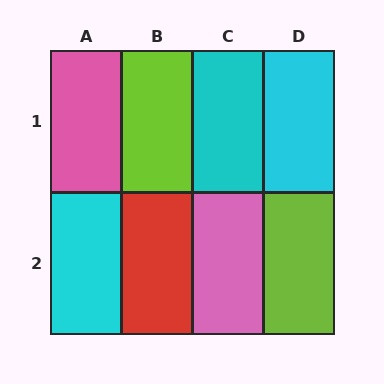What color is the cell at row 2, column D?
Lime.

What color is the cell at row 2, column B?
Red.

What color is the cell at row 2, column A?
Cyan.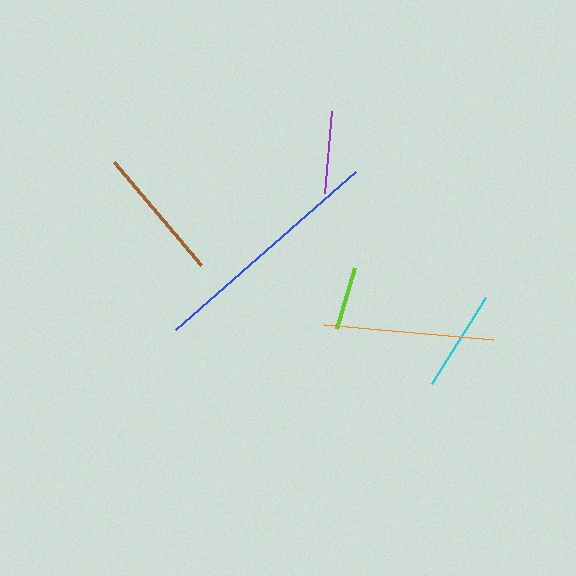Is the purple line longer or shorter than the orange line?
The orange line is longer than the purple line.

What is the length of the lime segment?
The lime segment is approximately 64 pixels long.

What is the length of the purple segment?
The purple segment is approximately 82 pixels long.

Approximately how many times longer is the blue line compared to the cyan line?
The blue line is approximately 2.4 times the length of the cyan line.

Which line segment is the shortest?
The lime line is the shortest at approximately 64 pixels.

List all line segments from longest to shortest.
From longest to shortest: blue, orange, brown, cyan, purple, lime.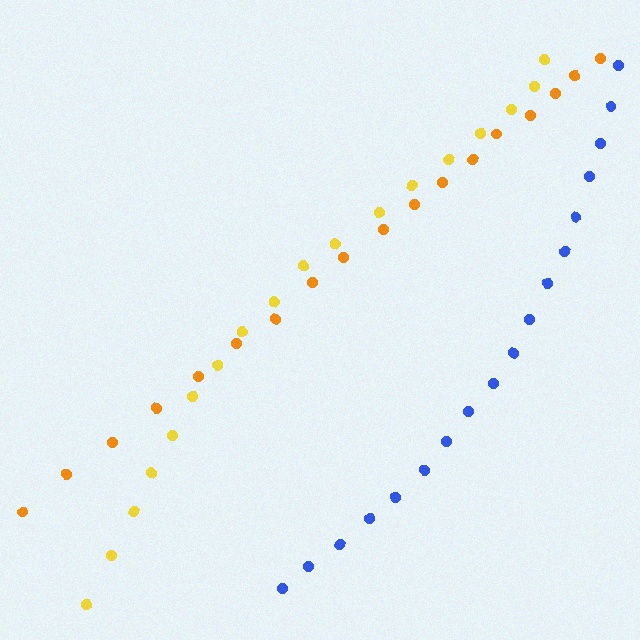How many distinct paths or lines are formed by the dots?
There are 3 distinct paths.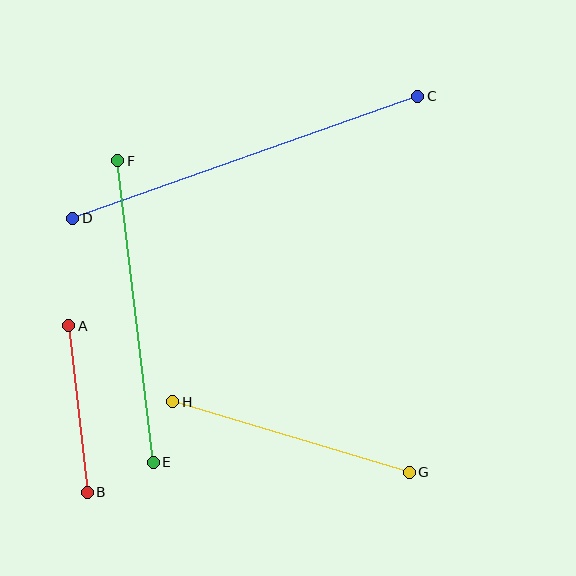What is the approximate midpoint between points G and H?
The midpoint is at approximately (291, 437) pixels.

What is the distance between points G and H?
The distance is approximately 247 pixels.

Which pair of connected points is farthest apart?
Points C and D are farthest apart.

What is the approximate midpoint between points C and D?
The midpoint is at approximately (245, 157) pixels.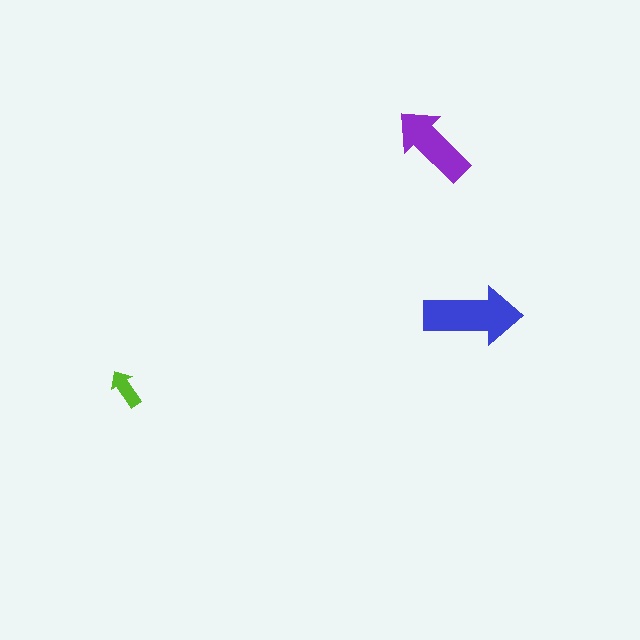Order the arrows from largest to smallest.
the blue one, the purple one, the lime one.